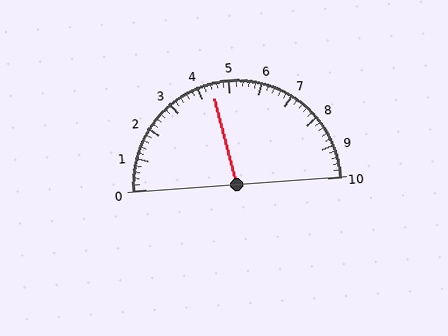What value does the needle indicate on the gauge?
The needle indicates approximately 4.4.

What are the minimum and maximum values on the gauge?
The gauge ranges from 0 to 10.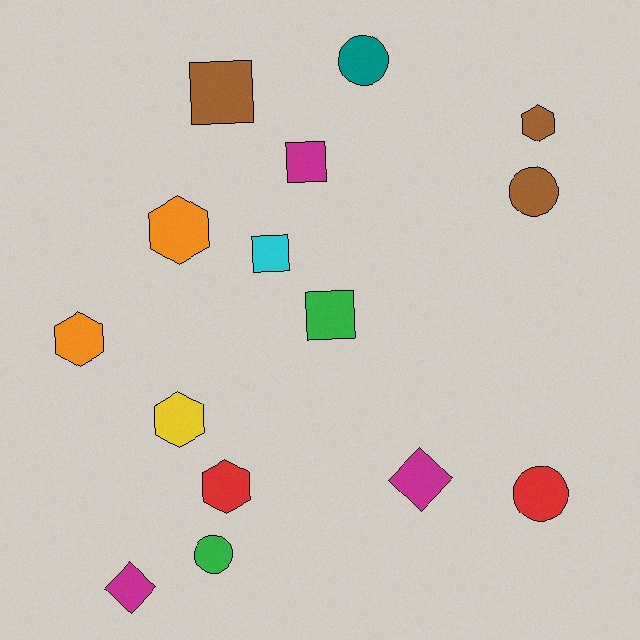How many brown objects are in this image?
There are 3 brown objects.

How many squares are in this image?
There are 4 squares.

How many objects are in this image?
There are 15 objects.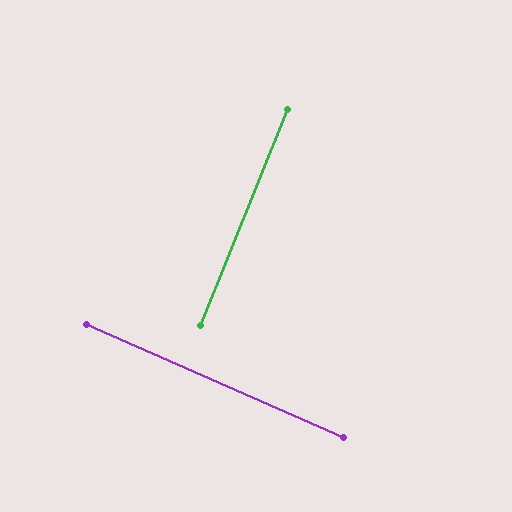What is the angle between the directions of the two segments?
Approximately 88 degrees.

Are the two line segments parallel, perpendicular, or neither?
Perpendicular — they meet at approximately 88°.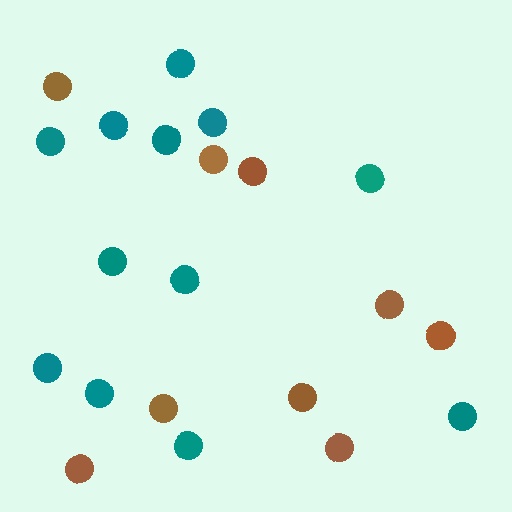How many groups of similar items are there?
There are 2 groups: one group of brown circles (9) and one group of teal circles (12).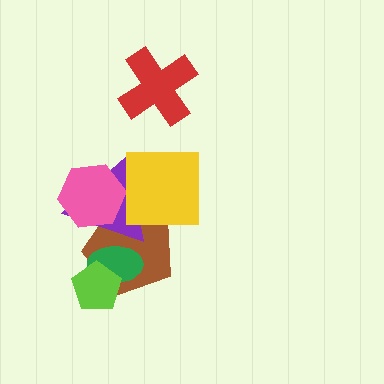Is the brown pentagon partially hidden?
Yes, it is partially covered by another shape.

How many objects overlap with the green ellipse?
3 objects overlap with the green ellipse.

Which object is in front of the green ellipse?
The lime pentagon is in front of the green ellipse.